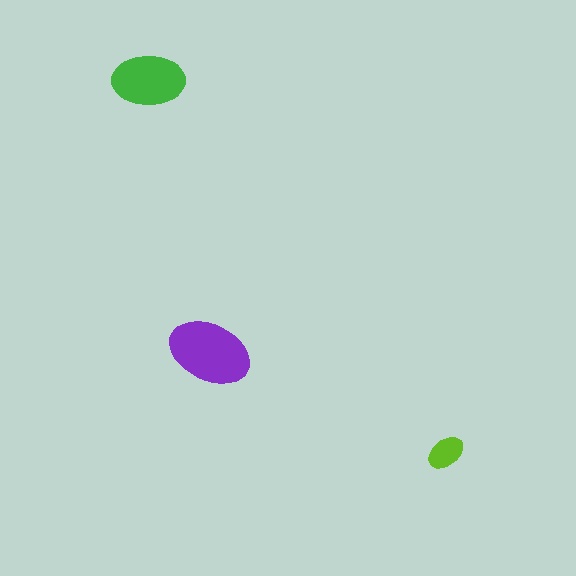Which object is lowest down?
The lime ellipse is bottommost.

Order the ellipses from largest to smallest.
the purple one, the green one, the lime one.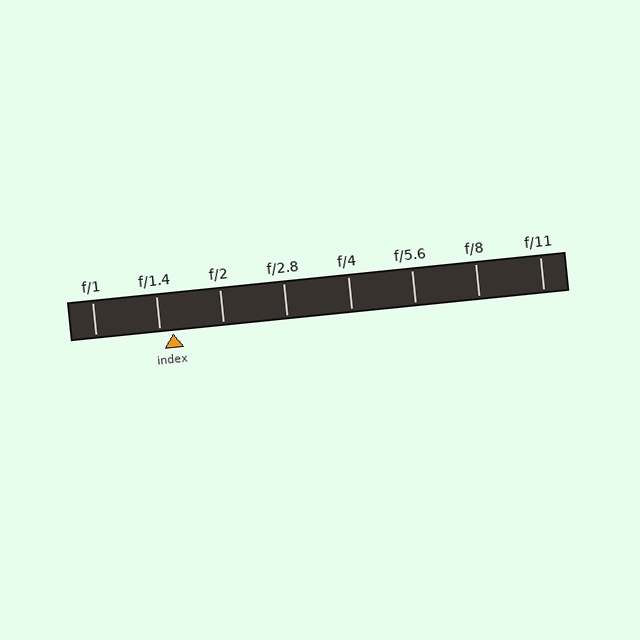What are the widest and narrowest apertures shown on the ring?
The widest aperture shown is f/1 and the narrowest is f/11.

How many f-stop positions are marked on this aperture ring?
There are 8 f-stop positions marked.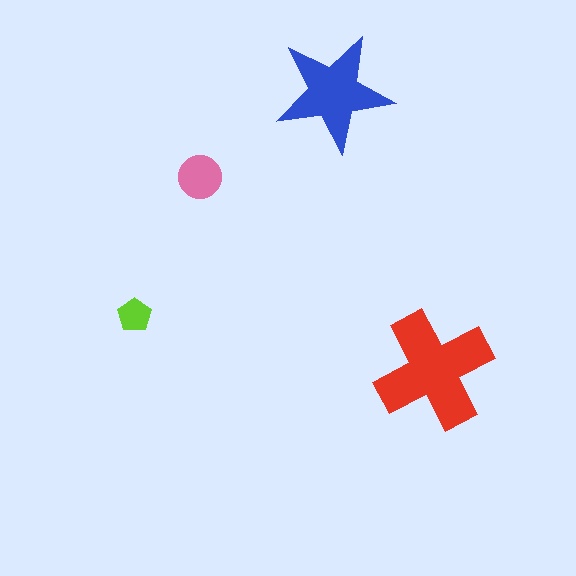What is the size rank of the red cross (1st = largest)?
1st.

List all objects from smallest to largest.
The lime pentagon, the pink circle, the blue star, the red cross.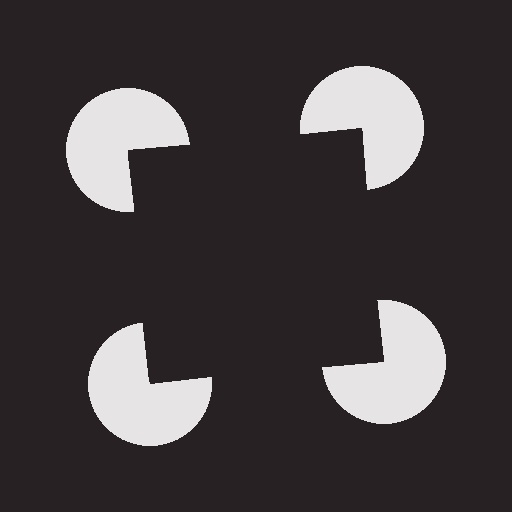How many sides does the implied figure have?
4 sides.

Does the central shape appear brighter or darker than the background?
It typically appears slightly darker than the background, even though no actual brightness change is drawn.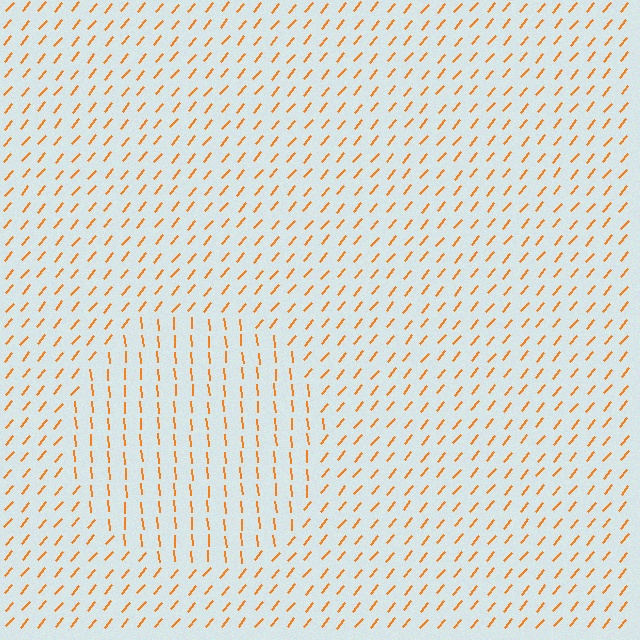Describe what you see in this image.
The image is filled with small orange line segments. A circle region in the image has lines oriented differently from the surrounding lines, creating a visible texture boundary.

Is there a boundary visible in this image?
Yes, there is a texture boundary formed by a change in line orientation.